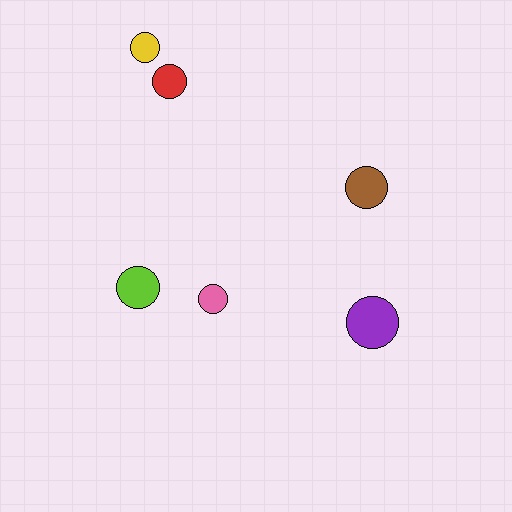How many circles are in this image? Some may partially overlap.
There are 6 circles.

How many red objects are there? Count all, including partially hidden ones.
There is 1 red object.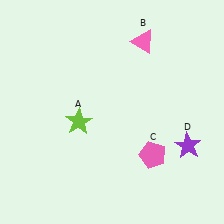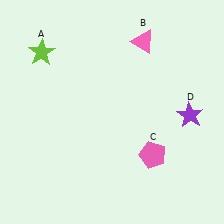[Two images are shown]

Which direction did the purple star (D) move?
The purple star (D) moved up.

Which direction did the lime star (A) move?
The lime star (A) moved up.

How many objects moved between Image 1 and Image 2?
2 objects moved between the two images.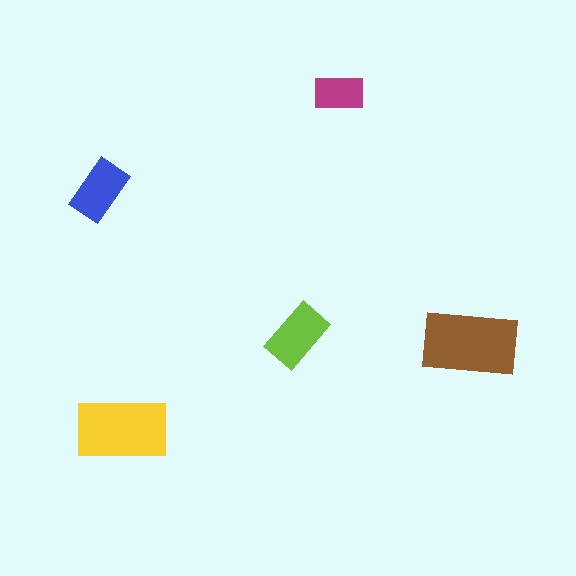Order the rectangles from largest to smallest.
the brown one, the yellow one, the lime one, the blue one, the magenta one.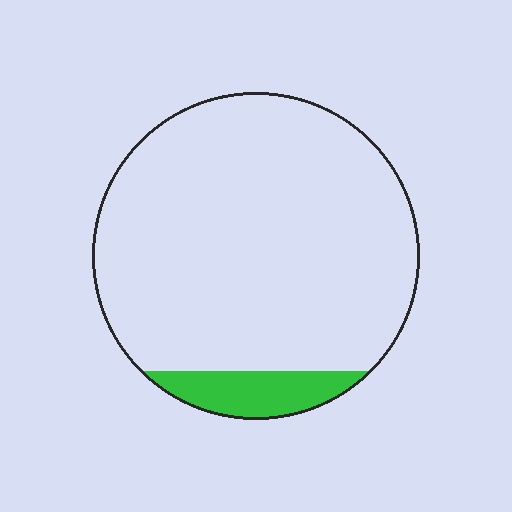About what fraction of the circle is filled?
About one tenth (1/10).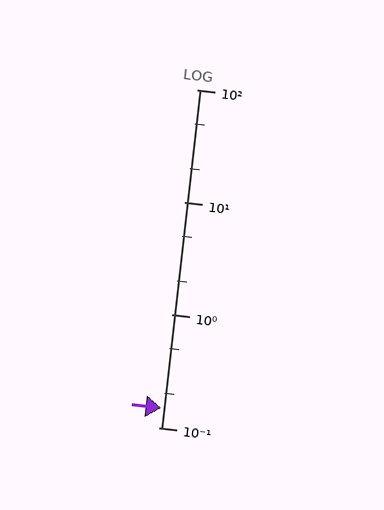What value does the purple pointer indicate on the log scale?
The pointer indicates approximately 0.15.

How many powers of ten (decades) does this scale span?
The scale spans 3 decades, from 0.1 to 100.